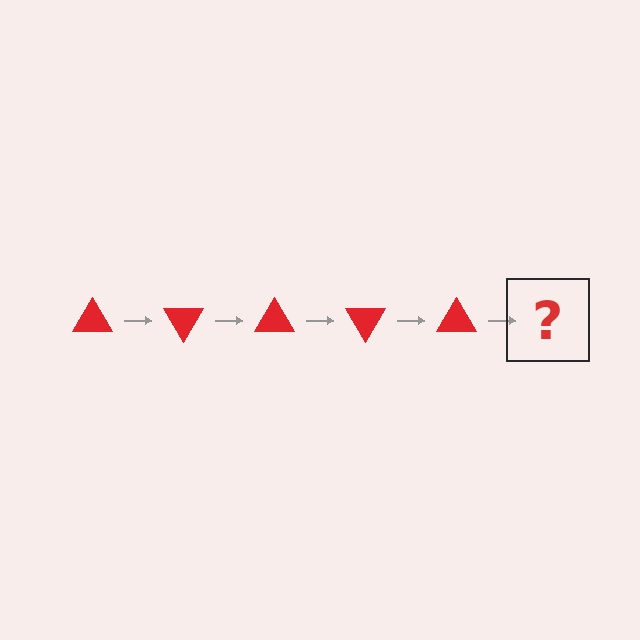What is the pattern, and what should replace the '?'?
The pattern is that the triangle rotates 60 degrees each step. The '?' should be a red triangle rotated 300 degrees.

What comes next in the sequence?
The next element should be a red triangle rotated 300 degrees.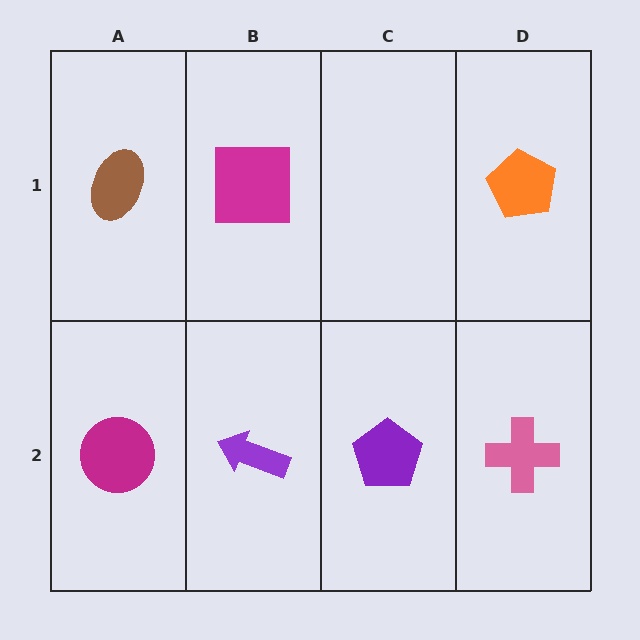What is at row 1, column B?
A magenta square.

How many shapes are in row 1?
3 shapes.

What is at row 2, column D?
A pink cross.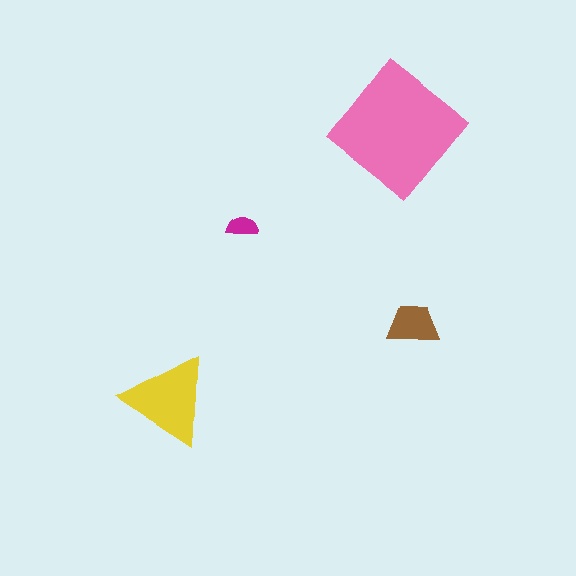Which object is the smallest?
The magenta semicircle.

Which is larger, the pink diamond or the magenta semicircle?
The pink diamond.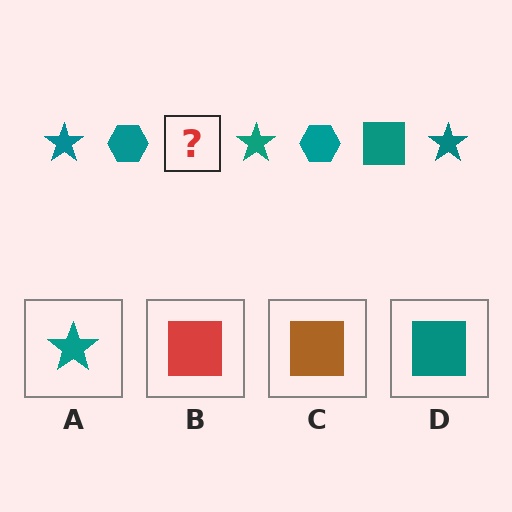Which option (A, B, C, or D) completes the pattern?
D.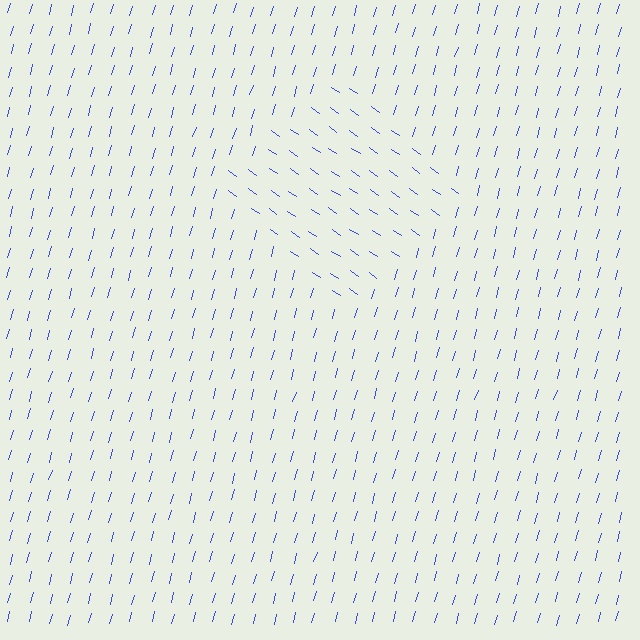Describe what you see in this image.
The image is filled with small blue line segments. A diamond region in the image has lines oriented differently from the surrounding lines, creating a visible texture boundary.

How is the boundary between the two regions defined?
The boundary is defined purely by a change in line orientation (approximately 71 degrees difference). All lines are the same color and thickness.